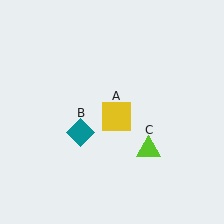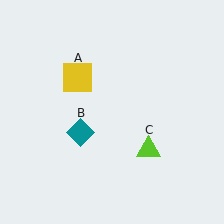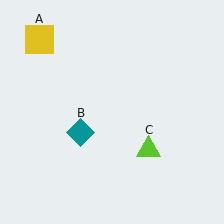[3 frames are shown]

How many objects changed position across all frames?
1 object changed position: yellow square (object A).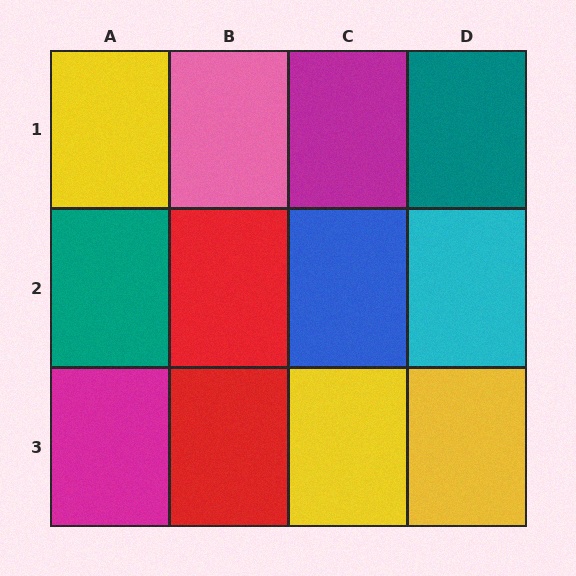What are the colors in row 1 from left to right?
Yellow, pink, magenta, teal.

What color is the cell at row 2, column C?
Blue.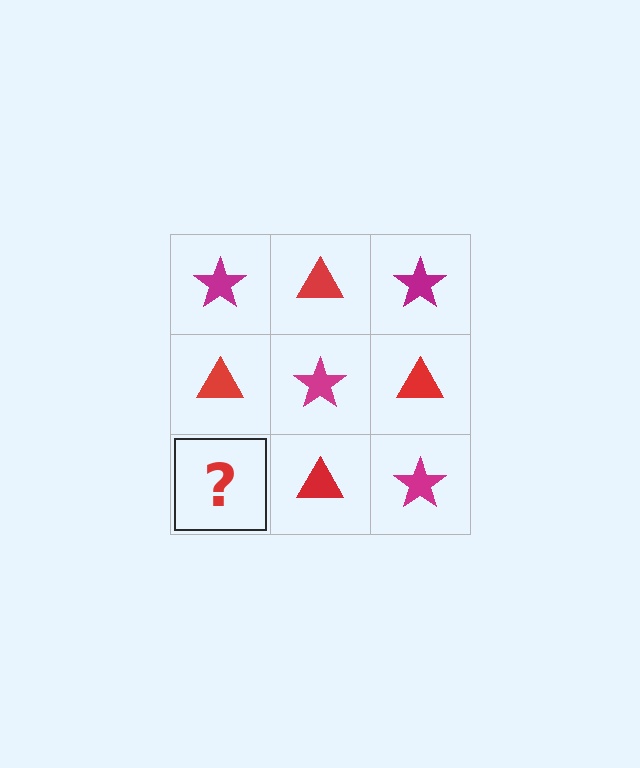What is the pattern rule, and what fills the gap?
The rule is that it alternates magenta star and red triangle in a checkerboard pattern. The gap should be filled with a magenta star.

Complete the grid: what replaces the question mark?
The question mark should be replaced with a magenta star.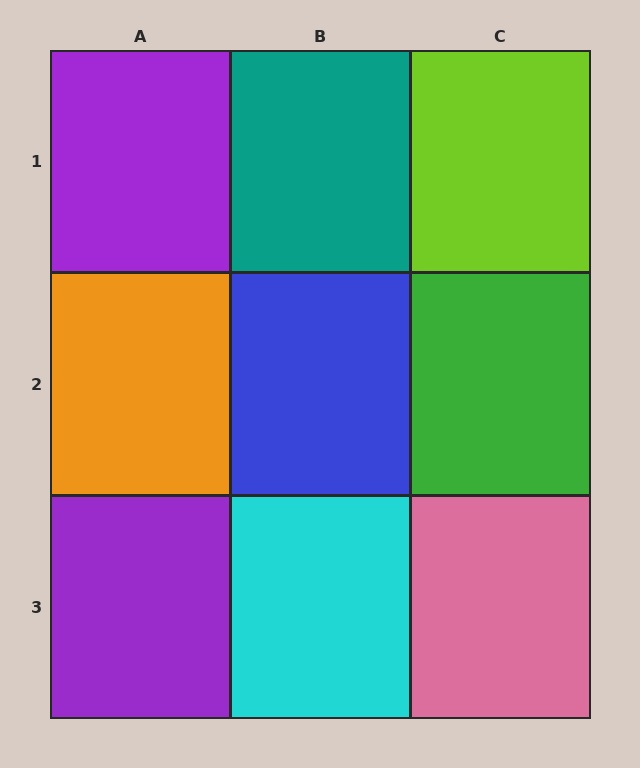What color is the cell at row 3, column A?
Purple.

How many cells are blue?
1 cell is blue.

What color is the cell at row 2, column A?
Orange.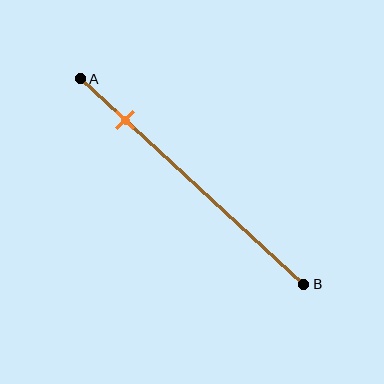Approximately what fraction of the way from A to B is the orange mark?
The orange mark is approximately 20% of the way from A to B.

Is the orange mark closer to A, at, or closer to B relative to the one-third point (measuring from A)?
The orange mark is closer to point A than the one-third point of segment AB.